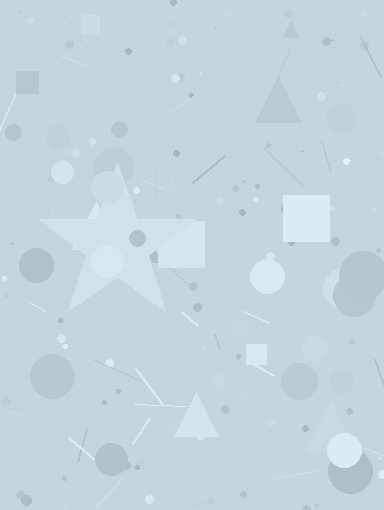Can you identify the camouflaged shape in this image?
The camouflaged shape is a star.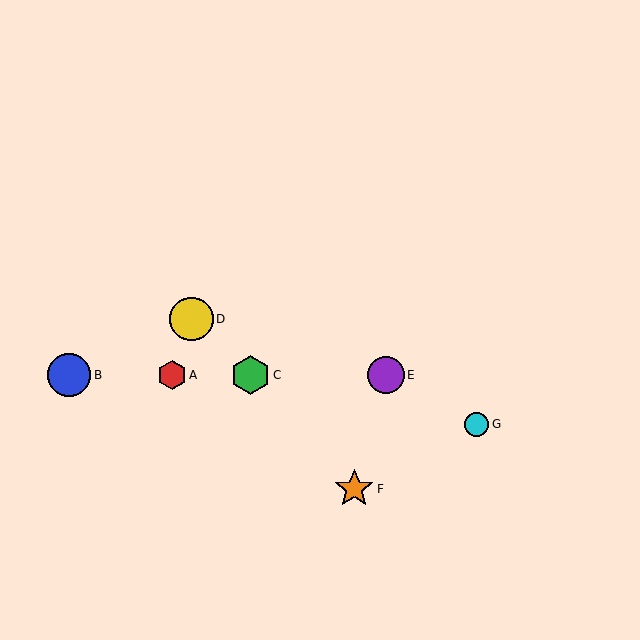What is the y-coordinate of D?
Object D is at y≈319.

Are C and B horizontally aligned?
Yes, both are at y≈375.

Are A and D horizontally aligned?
No, A is at y≈375 and D is at y≈319.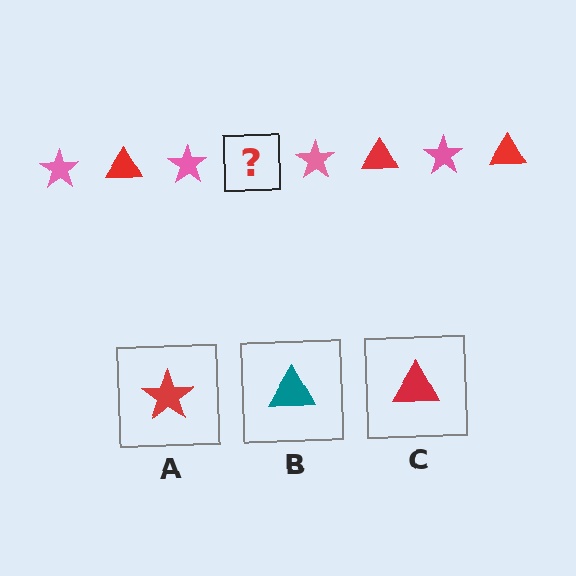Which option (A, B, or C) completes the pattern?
C.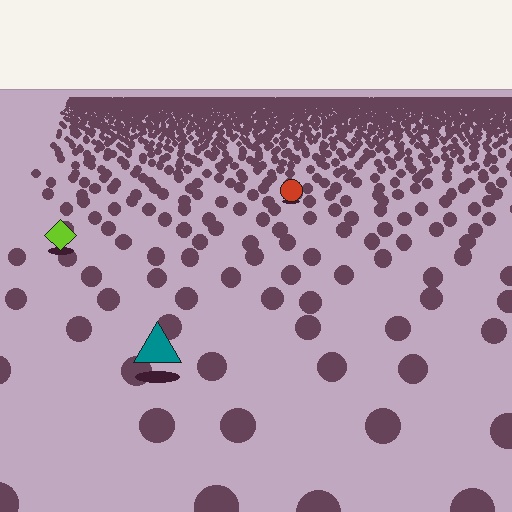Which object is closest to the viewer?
The teal triangle is closest. The texture marks near it are larger and more spread out.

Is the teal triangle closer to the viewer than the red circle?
Yes. The teal triangle is closer — you can tell from the texture gradient: the ground texture is coarser near it.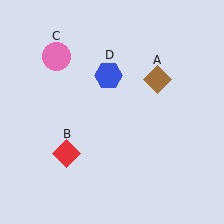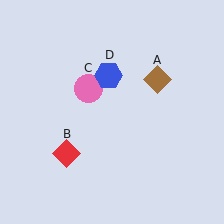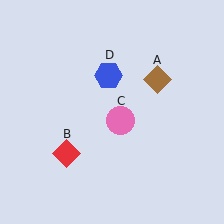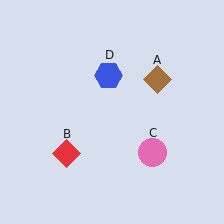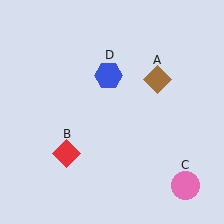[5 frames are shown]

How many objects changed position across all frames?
1 object changed position: pink circle (object C).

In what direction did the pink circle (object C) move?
The pink circle (object C) moved down and to the right.